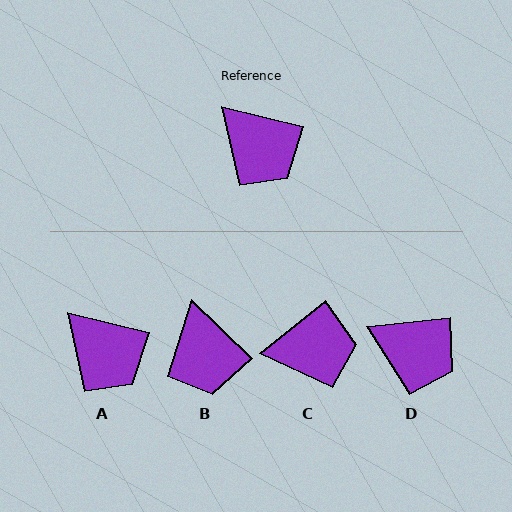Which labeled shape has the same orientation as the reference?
A.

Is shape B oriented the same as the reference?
No, it is off by about 30 degrees.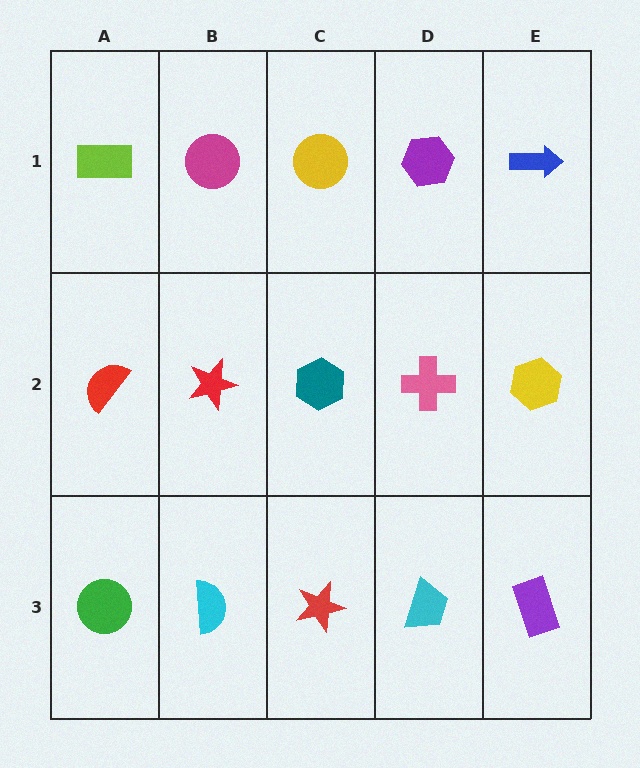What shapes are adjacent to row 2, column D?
A purple hexagon (row 1, column D), a cyan trapezoid (row 3, column D), a teal hexagon (row 2, column C), a yellow hexagon (row 2, column E).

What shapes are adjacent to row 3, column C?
A teal hexagon (row 2, column C), a cyan semicircle (row 3, column B), a cyan trapezoid (row 3, column D).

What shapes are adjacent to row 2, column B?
A magenta circle (row 1, column B), a cyan semicircle (row 3, column B), a red semicircle (row 2, column A), a teal hexagon (row 2, column C).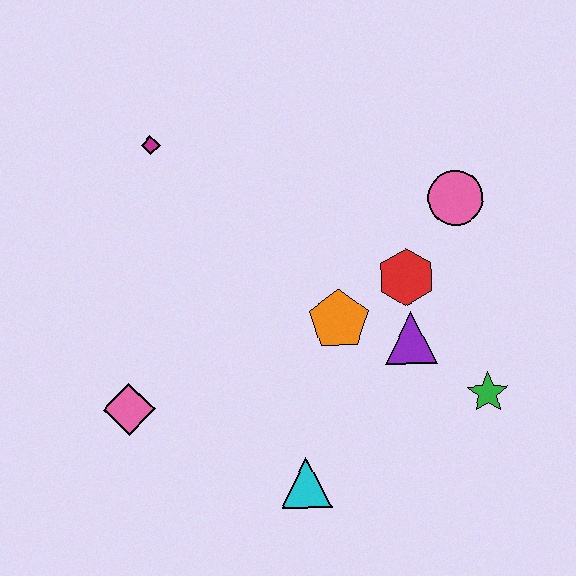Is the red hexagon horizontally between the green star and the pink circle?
No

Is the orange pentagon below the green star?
No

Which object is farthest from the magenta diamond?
The green star is farthest from the magenta diamond.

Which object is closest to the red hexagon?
The purple triangle is closest to the red hexagon.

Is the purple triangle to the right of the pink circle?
No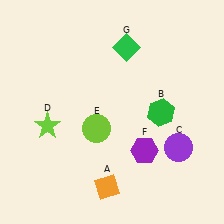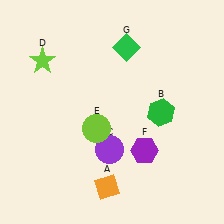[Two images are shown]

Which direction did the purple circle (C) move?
The purple circle (C) moved left.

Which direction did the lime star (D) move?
The lime star (D) moved up.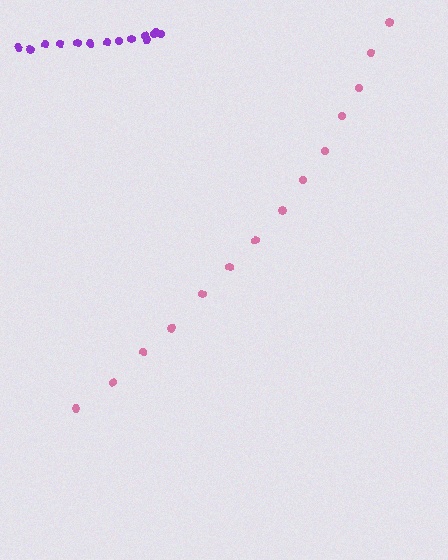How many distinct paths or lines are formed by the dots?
There are 2 distinct paths.